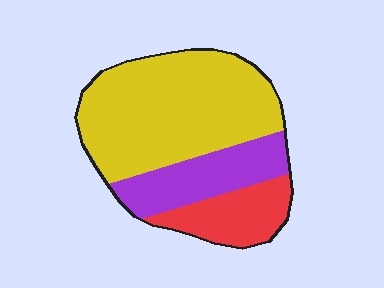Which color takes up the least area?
Red, at roughly 20%.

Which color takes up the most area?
Yellow, at roughly 60%.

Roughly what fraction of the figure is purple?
Purple covers around 25% of the figure.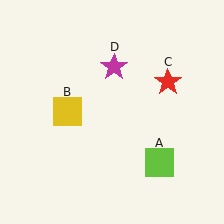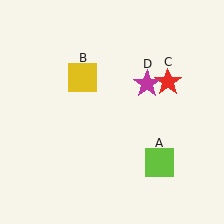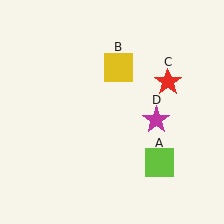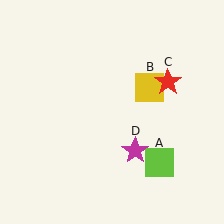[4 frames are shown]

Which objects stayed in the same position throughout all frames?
Lime square (object A) and red star (object C) remained stationary.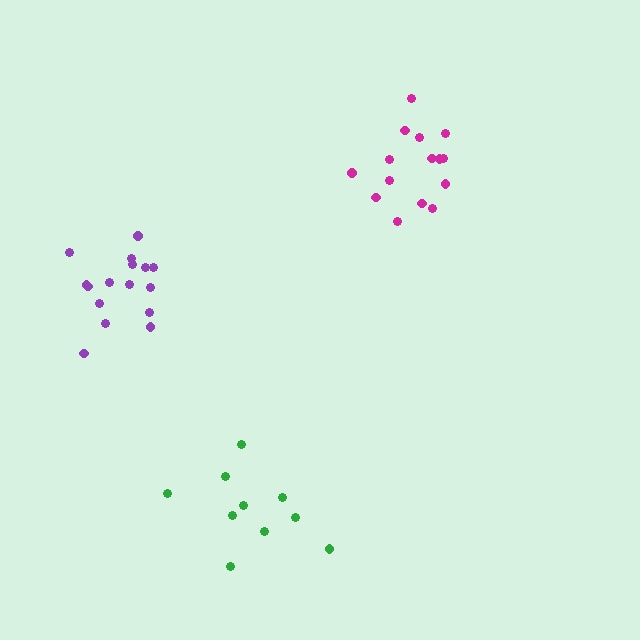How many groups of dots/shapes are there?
There are 3 groups.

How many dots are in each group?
Group 1: 10 dots, Group 2: 16 dots, Group 3: 15 dots (41 total).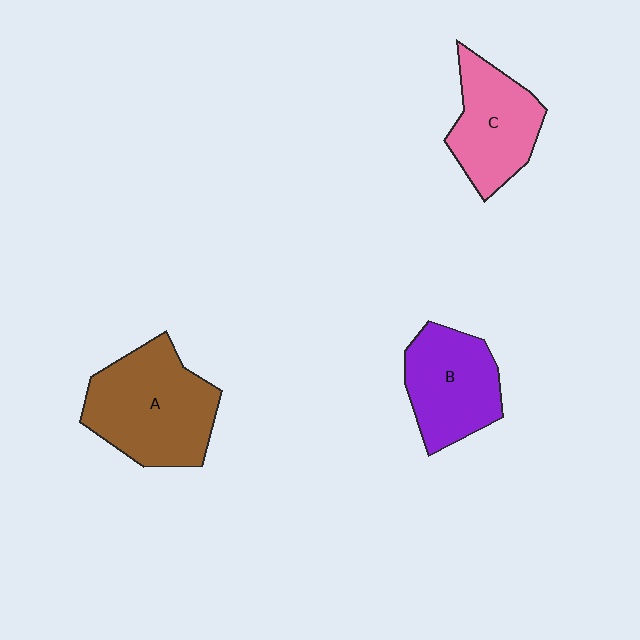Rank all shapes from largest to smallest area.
From largest to smallest: A (brown), B (purple), C (pink).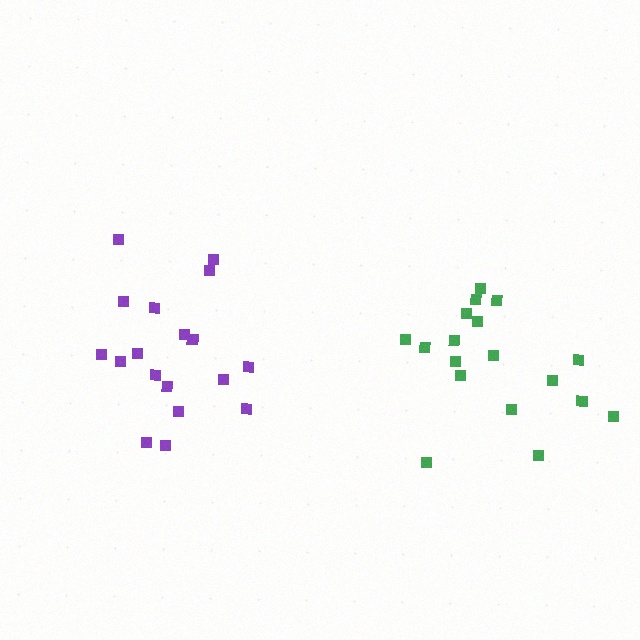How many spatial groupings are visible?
There are 2 spatial groupings.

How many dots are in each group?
Group 1: 18 dots, Group 2: 18 dots (36 total).